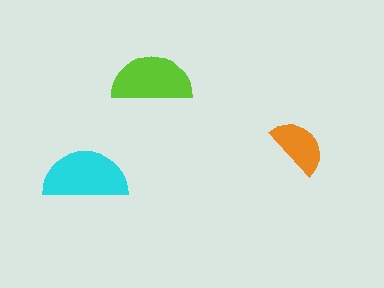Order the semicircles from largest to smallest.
the cyan one, the lime one, the orange one.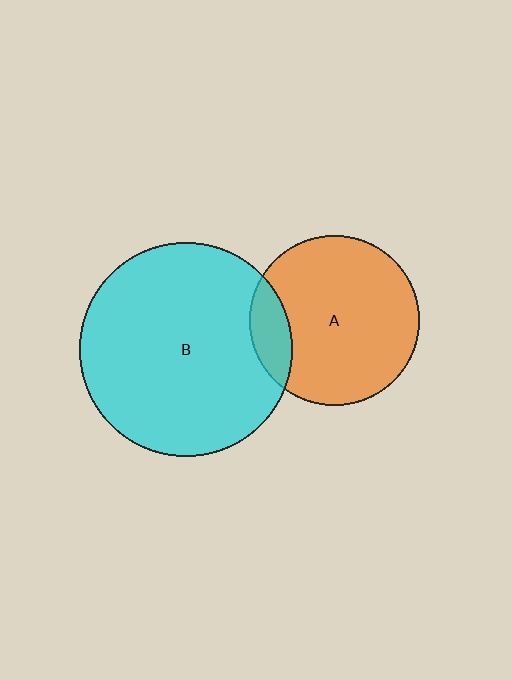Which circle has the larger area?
Circle B (cyan).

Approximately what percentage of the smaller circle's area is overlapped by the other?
Approximately 15%.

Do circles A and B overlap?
Yes.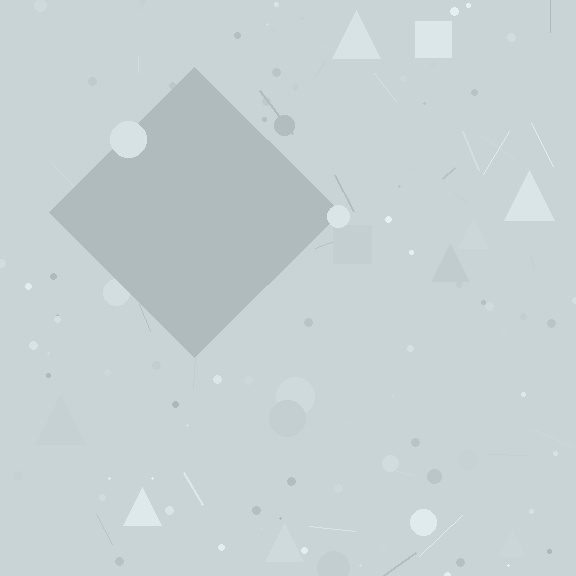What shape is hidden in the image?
A diamond is hidden in the image.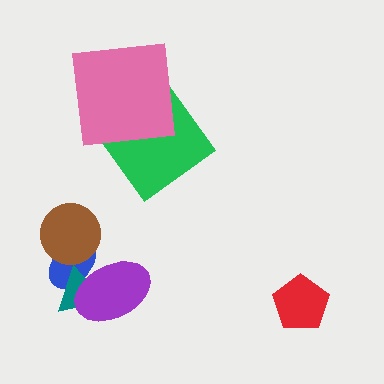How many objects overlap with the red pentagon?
0 objects overlap with the red pentagon.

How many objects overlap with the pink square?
1 object overlaps with the pink square.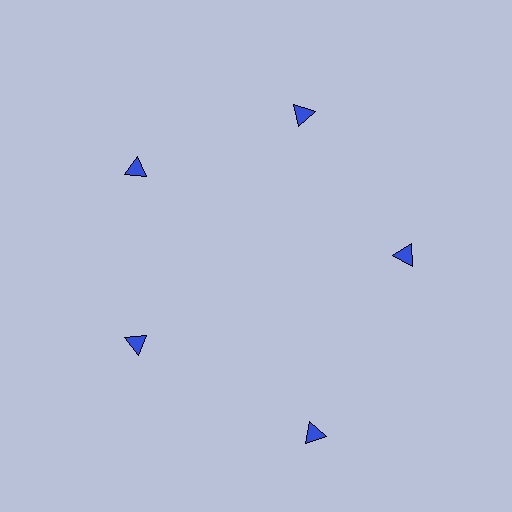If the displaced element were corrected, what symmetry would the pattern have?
It would have 5-fold rotational symmetry — the pattern would map onto itself every 72 degrees.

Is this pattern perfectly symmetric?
No. The 5 blue triangles are arranged in a ring, but one element near the 5 o'clock position is pushed outward from the center, breaking the 5-fold rotational symmetry.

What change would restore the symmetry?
The symmetry would be restored by moving it inward, back onto the ring so that all 5 triangles sit at equal angles and equal distance from the center.